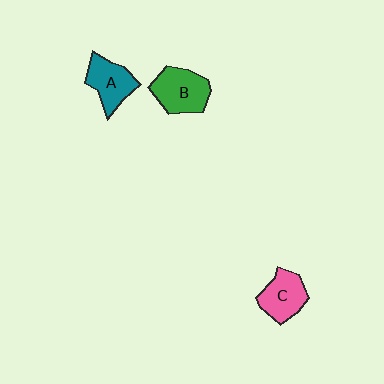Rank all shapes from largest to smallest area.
From largest to smallest: B (green), A (teal), C (pink).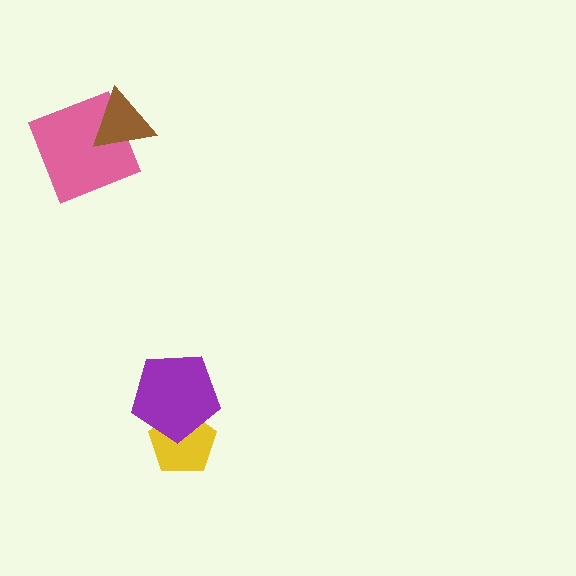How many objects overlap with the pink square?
1 object overlaps with the pink square.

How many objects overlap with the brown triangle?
1 object overlaps with the brown triangle.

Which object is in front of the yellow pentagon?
The purple pentagon is in front of the yellow pentagon.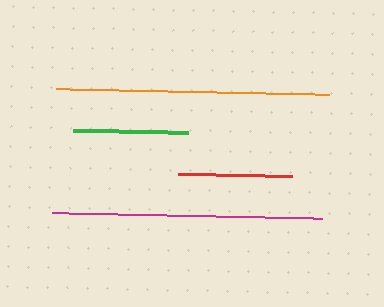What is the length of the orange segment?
The orange segment is approximately 273 pixels long.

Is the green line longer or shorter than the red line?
The green line is longer than the red line.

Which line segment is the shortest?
The red line is the shortest at approximately 114 pixels.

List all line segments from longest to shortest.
From longest to shortest: orange, magenta, green, red.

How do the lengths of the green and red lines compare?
The green and red lines are approximately the same length.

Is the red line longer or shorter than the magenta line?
The magenta line is longer than the red line.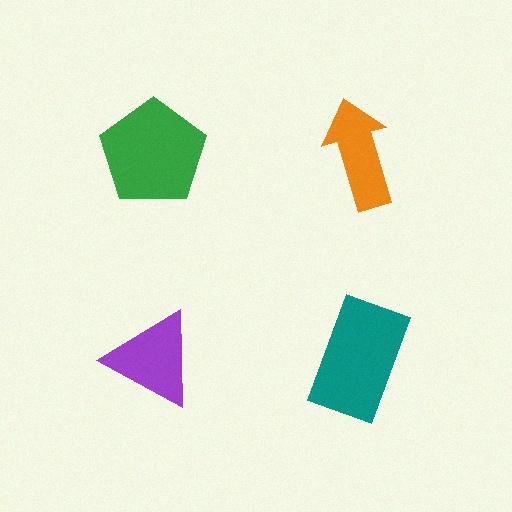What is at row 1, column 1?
A green pentagon.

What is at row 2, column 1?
A purple triangle.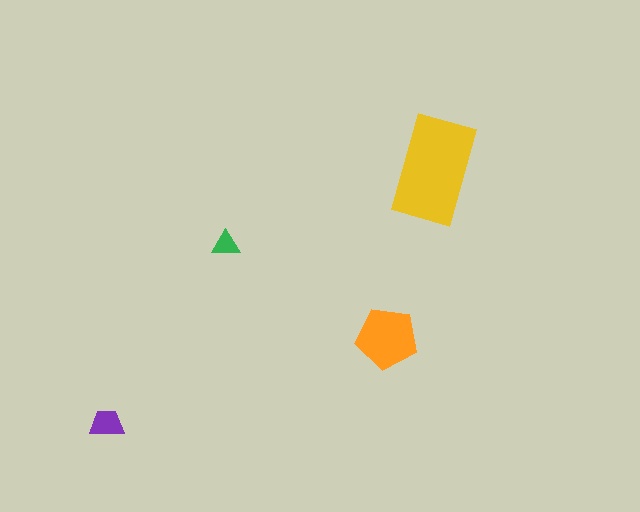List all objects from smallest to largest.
The green triangle, the purple trapezoid, the orange pentagon, the yellow rectangle.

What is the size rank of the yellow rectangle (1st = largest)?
1st.